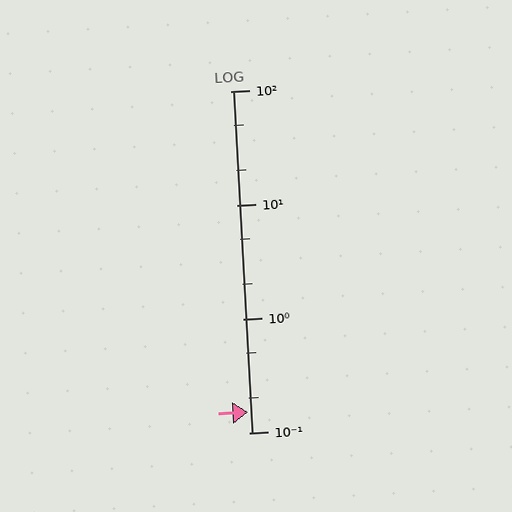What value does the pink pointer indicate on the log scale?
The pointer indicates approximately 0.15.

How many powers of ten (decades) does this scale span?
The scale spans 3 decades, from 0.1 to 100.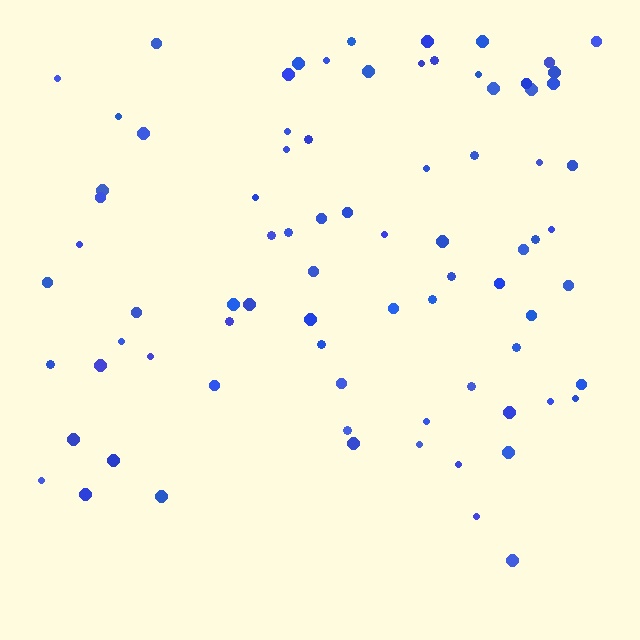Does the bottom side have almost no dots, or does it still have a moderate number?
Still a moderate number, just noticeably fewer than the top.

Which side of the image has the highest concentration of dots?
The top.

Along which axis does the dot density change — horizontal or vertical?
Vertical.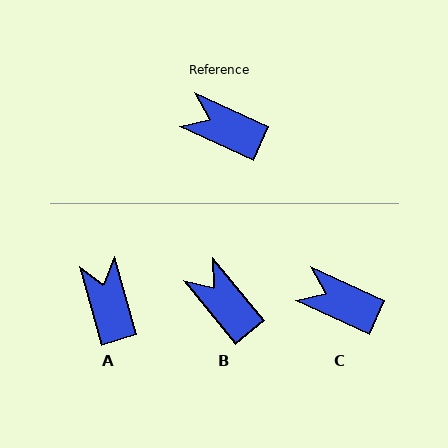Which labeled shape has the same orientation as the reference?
C.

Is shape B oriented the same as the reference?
No, it is off by about 27 degrees.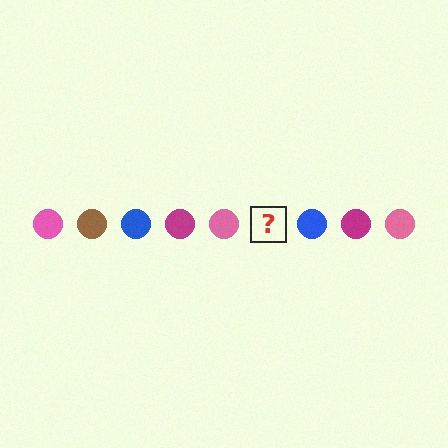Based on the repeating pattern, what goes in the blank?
The blank should be a brown circle.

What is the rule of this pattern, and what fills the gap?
The rule is that the pattern cycles through pink, brown, blue, magenta circles. The gap should be filled with a brown circle.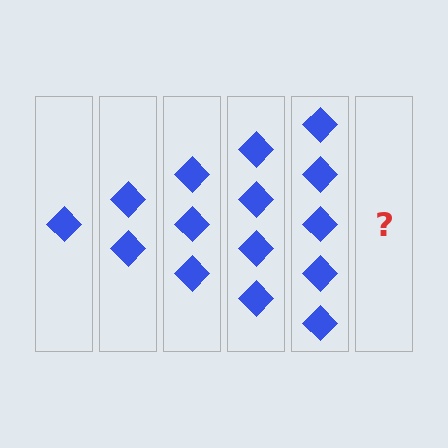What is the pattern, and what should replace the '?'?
The pattern is that each step adds one more diamond. The '?' should be 6 diamonds.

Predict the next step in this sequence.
The next step is 6 diamonds.